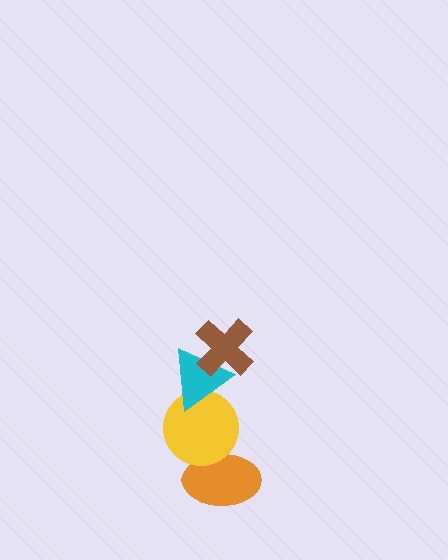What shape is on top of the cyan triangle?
The brown cross is on top of the cyan triangle.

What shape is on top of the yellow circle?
The cyan triangle is on top of the yellow circle.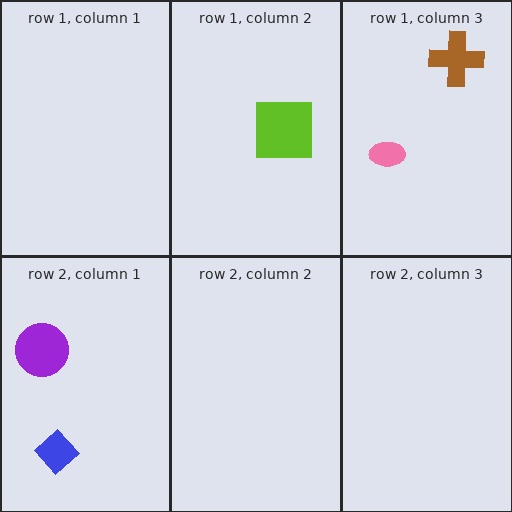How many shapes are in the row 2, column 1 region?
2.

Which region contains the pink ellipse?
The row 1, column 3 region.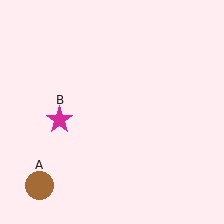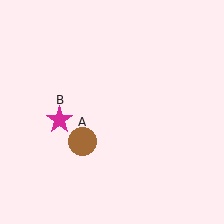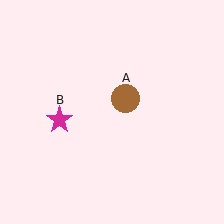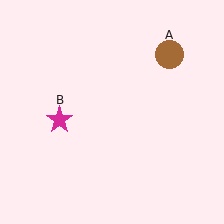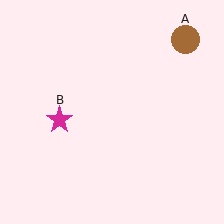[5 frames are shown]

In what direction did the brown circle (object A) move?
The brown circle (object A) moved up and to the right.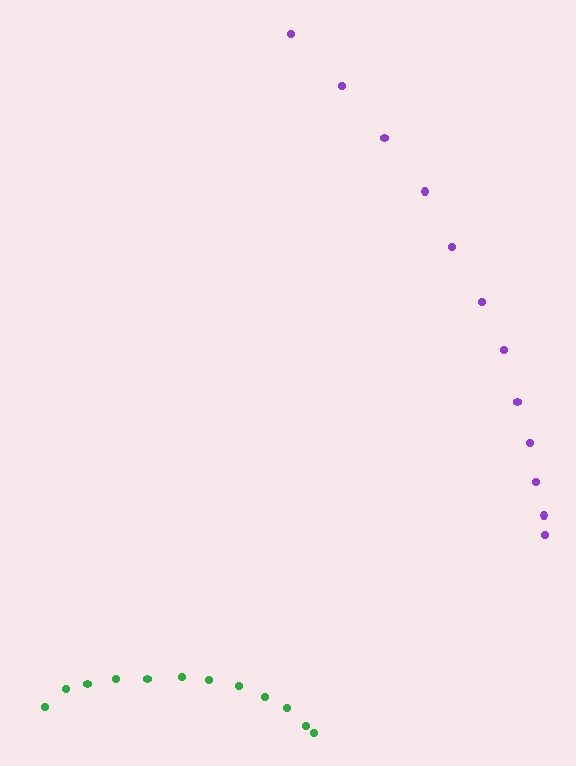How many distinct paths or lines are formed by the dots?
There are 2 distinct paths.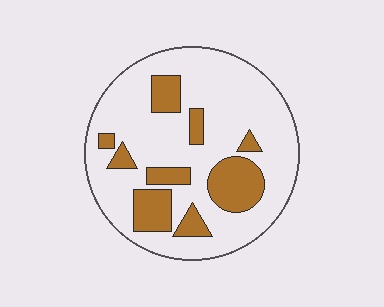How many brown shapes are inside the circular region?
9.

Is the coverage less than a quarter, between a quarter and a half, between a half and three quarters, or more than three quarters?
Less than a quarter.